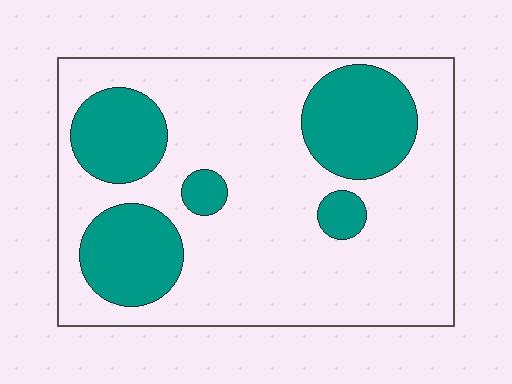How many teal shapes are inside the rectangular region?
5.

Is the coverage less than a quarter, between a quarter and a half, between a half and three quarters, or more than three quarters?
Between a quarter and a half.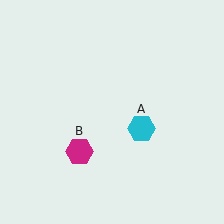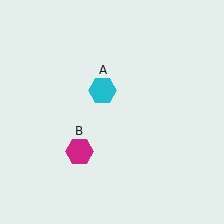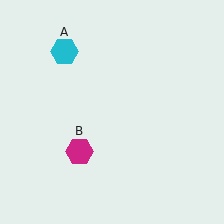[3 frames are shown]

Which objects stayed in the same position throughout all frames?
Magenta hexagon (object B) remained stationary.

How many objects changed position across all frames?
1 object changed position: cyan hexagon (object A).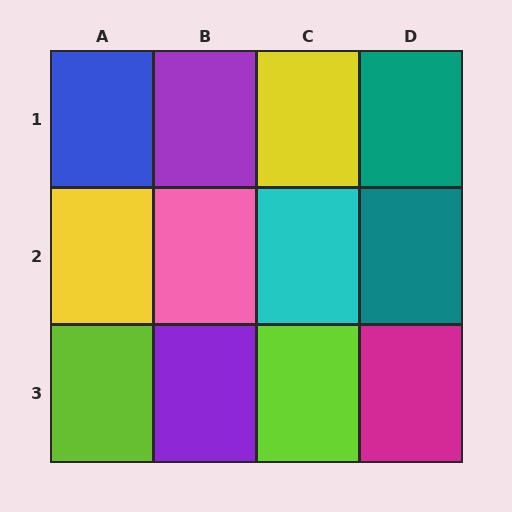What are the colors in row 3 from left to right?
Lime, purple, lime, magenta.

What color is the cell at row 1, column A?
Blue.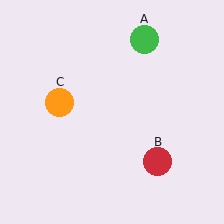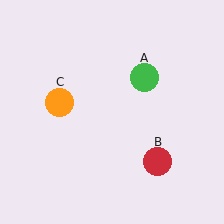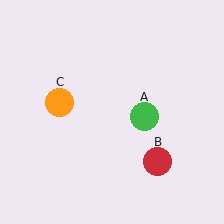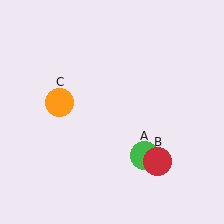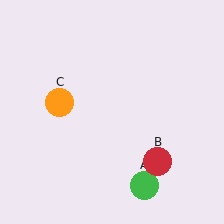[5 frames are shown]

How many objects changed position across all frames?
1 object changed position: green circle (object A).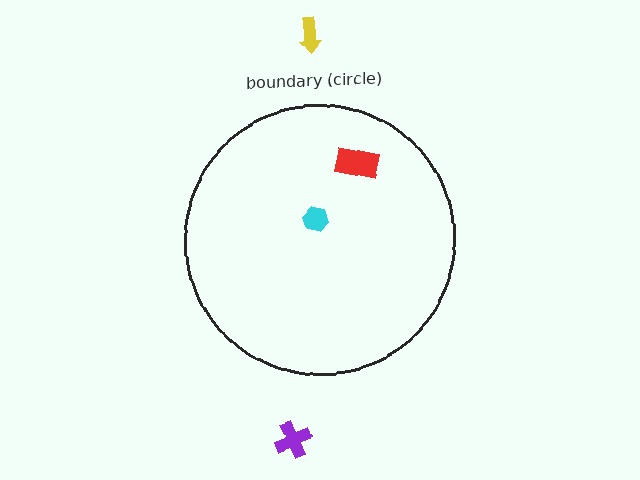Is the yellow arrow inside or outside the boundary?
Outside.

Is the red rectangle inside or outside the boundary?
Inside.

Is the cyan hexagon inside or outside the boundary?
Inside.